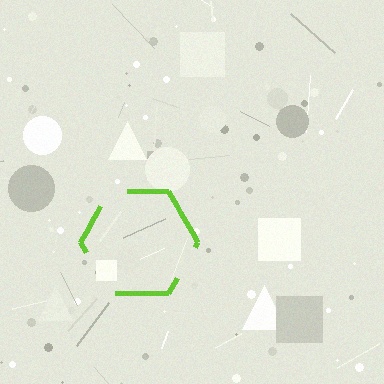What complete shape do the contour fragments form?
The contour fragments form a hexagon.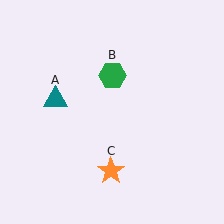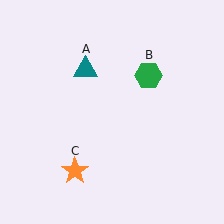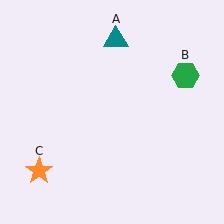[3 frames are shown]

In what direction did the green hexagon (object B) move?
The green hexagon (object B) moved right.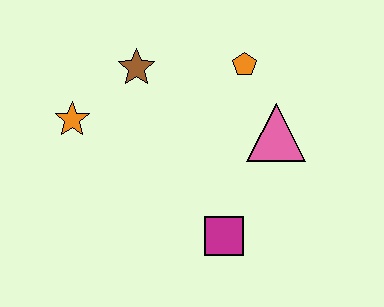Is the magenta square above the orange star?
No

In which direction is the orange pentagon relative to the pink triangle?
The orange pentagon is above the pink triangle.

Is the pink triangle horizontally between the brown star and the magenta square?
No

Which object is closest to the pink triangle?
The orange pentagon is closest to the pink triangle.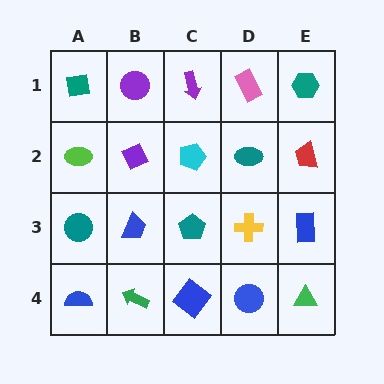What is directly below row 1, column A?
A lime ellipse.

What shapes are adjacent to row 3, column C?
A cyan pentagon (row 2, column C), a blue diamond (row 4, column C), a blue trapezoid (row 3, column B), a yellow cross (row 3, column D).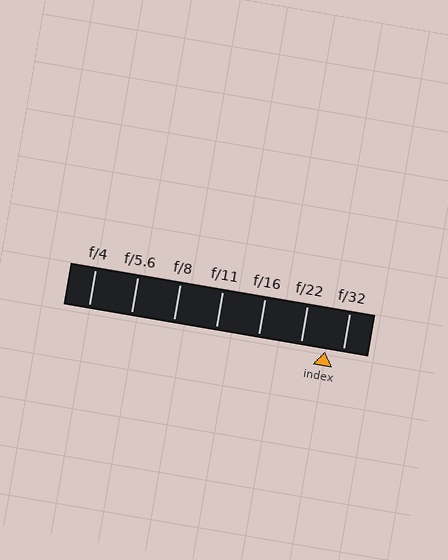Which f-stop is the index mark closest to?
The index mark is closest to f/32.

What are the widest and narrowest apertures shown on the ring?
The widest aperture shown is f/4 and the narrowest is f/32.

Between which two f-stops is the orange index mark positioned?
The index mark is between f/22 and f/32.